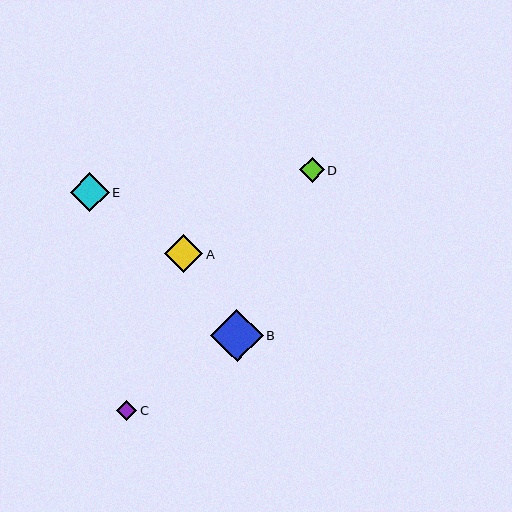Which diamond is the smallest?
Diamond C is the smallest with a size of approximately 20 pixels.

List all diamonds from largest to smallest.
From largest to smallest: B, E, A, D, C.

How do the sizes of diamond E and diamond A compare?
Diamond E and diamond A are approximately the same size.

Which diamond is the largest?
Diamond B is the largest with a size of approximately 52 pixels.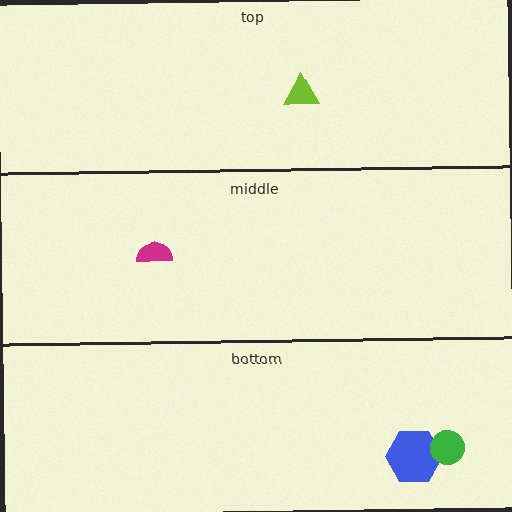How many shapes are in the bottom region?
2.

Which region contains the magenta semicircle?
The middle region.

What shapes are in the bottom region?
The blue hexagon, the green circle.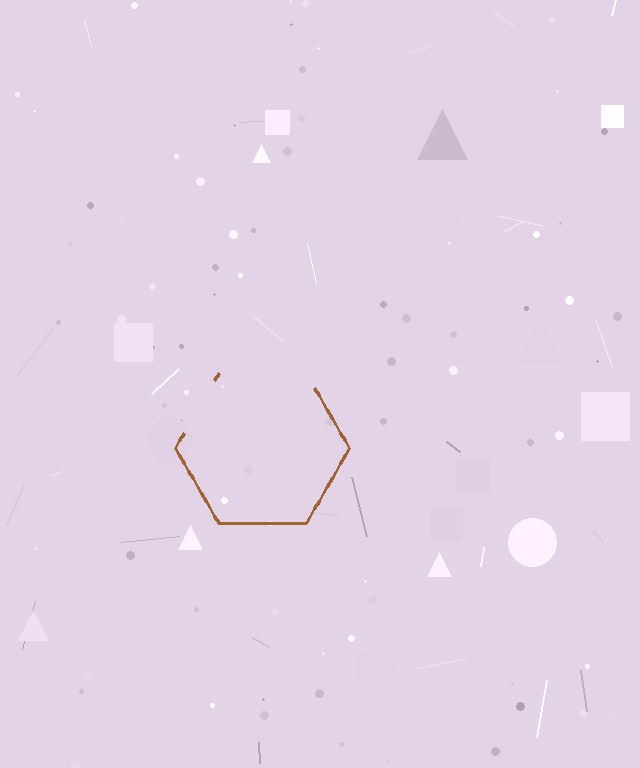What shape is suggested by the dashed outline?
The dashed outline suggests a hexagon.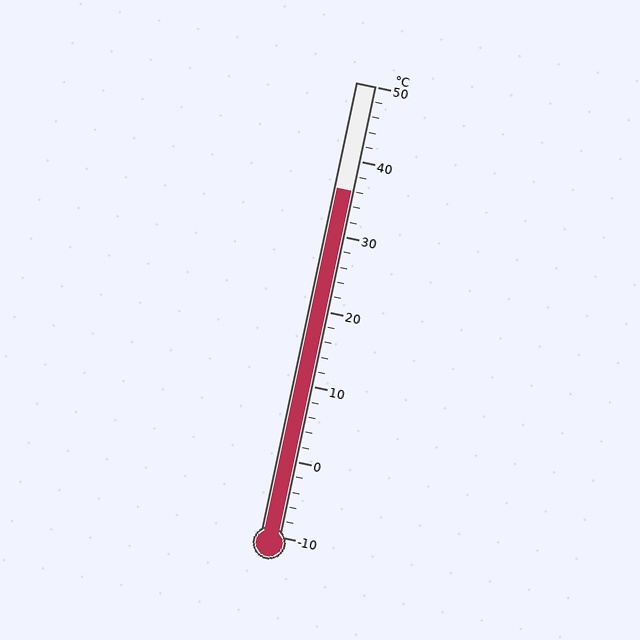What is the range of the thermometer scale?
The thermometer scale ranges from -10°C to 50°C.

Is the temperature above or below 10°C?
The temperature is above 10°C.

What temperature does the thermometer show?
The thermometer shows approximately 36°C.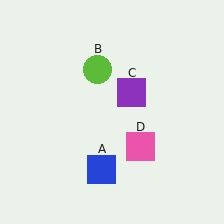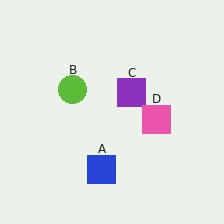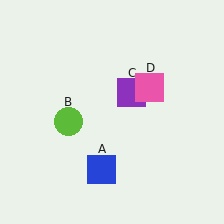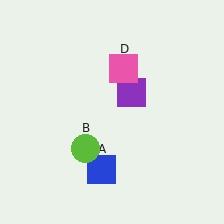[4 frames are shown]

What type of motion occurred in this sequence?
The lime circle (object B), pink square (object D) rotated counterclockwise around the center of the scene.